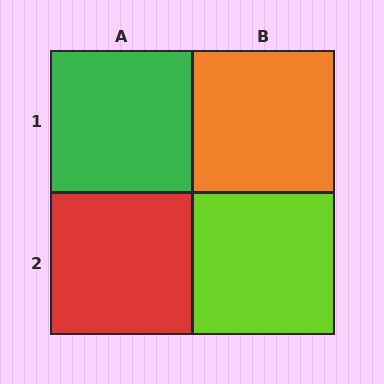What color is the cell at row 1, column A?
Green.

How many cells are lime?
1 cell is lime.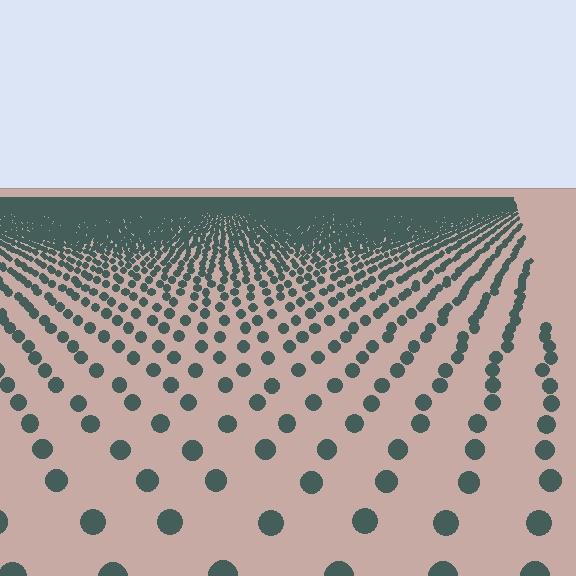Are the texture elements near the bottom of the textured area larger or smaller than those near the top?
Larger. Near the bottom, elements are closer to the viewer and appear at a bigger on-screen size.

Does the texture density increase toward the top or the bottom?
Density increases toward the top.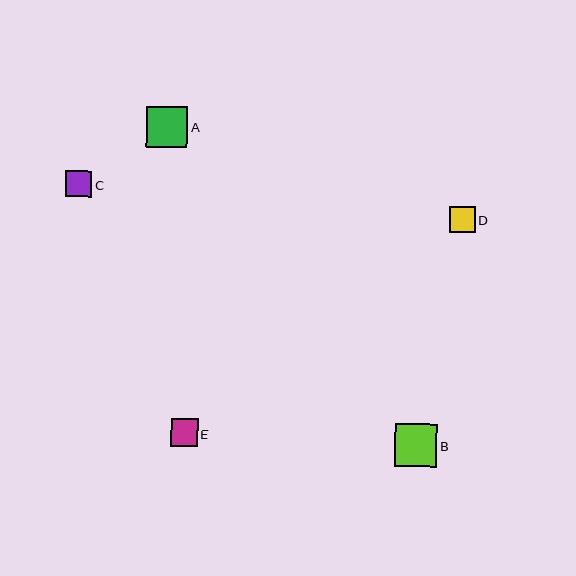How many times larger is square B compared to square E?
Square B is approximately 1.6 times the size of square E.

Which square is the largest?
Square B is the largest with a size of approximately 42 pixels.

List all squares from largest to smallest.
From largest to smallest: B, A, E, D, C.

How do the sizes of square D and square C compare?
Square D and square C are approximately the same size.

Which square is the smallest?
Square C is the smallest with a size of approximately 26 pixels.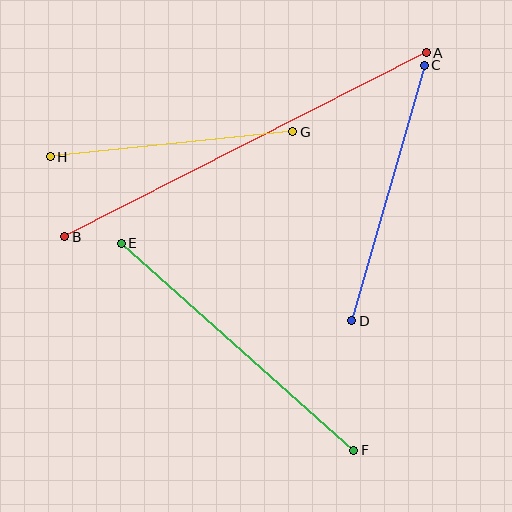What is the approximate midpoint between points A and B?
The midpoint is at approximately (245, 145) pixels.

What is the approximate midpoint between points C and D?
The midpoint is at approximately (388, 193) pixels.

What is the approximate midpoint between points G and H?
The midpoint is at approximately (171, 144) pixels.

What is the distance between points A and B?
The distance is approximately 405 pixels.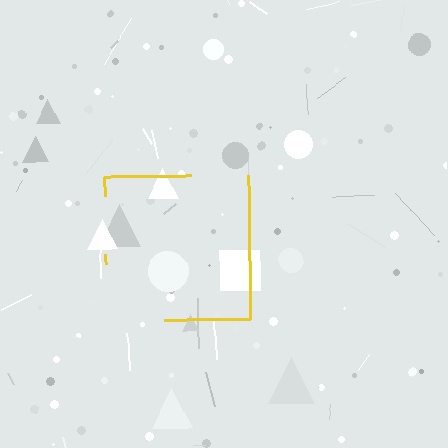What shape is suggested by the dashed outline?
The dashed outline suggests a square.